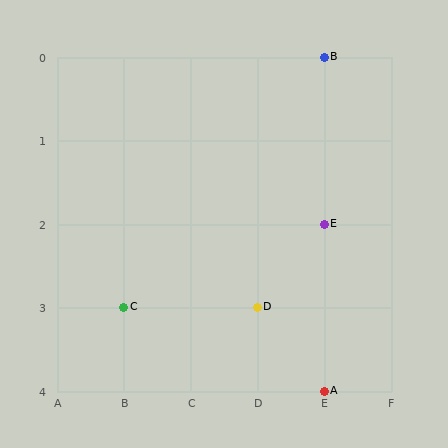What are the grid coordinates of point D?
Point D is at grid coordinates (D, 3).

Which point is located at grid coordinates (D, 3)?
Point D is at (D, 3).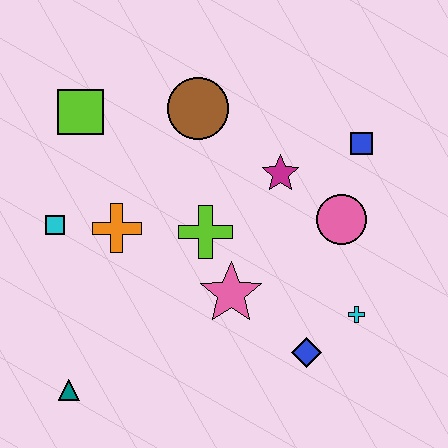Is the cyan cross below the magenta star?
Yes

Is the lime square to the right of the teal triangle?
Yes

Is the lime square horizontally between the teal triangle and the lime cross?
Yes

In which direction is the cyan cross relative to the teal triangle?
The cyan cross is to the right of the teal triangle.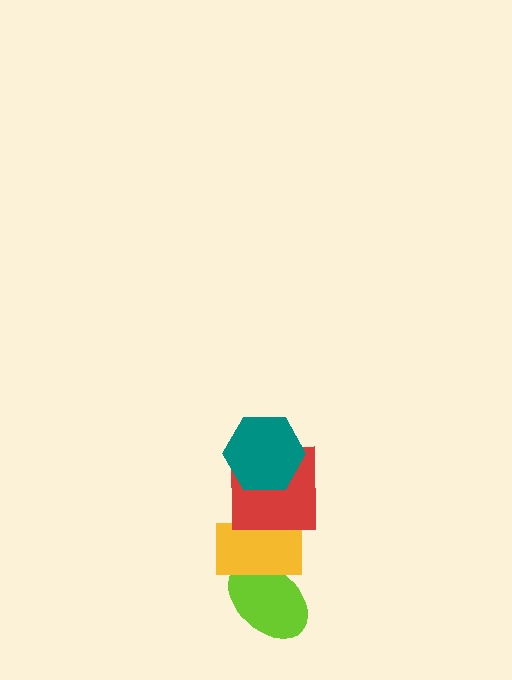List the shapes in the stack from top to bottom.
From top to bottom: the teal hexagon, the red square, the yellow rectangle, the lime ellipse.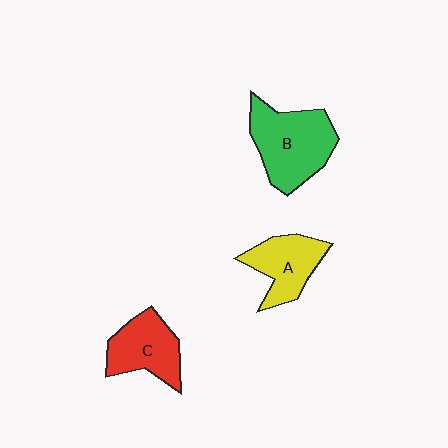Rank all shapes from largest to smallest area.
From largest to smallest: B (green), C (red), A (yellow).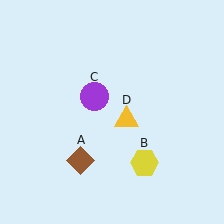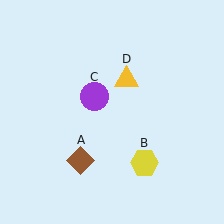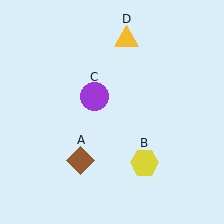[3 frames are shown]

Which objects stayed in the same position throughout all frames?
Brown diamond (object A) and yellow hexagon (object B) and purple circle (object C) remained stationary.